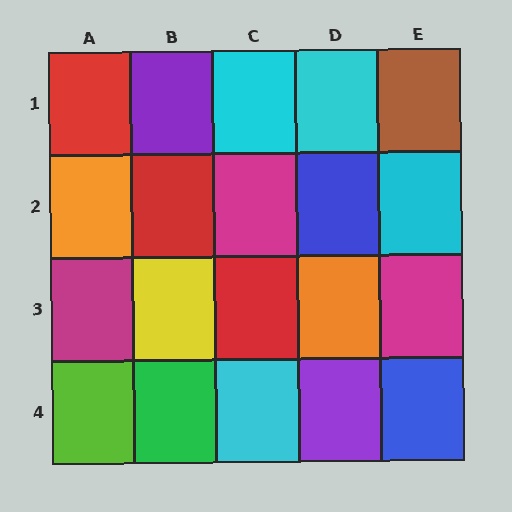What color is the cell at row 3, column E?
Magenta.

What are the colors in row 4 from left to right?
Lime, green, cyan, purple, blue.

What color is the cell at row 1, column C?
Cyan.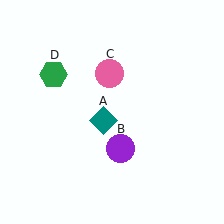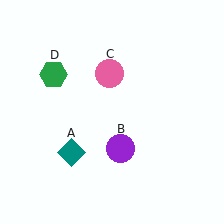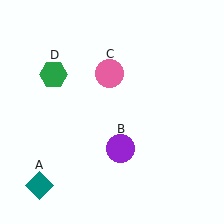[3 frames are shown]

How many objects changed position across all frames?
1 object changed position: teal diamond (object A).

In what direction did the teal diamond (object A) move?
The teal diamond (object A) moved down and to the left.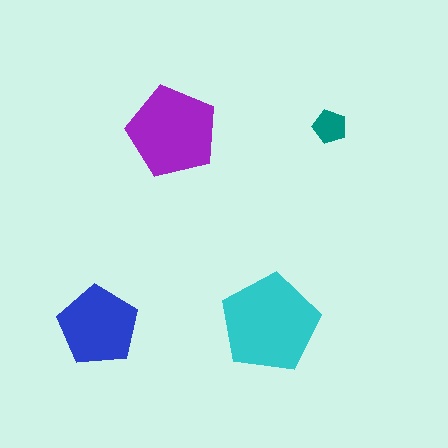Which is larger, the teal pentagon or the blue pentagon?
The blue one.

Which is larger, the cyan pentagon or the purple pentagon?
The cyan one.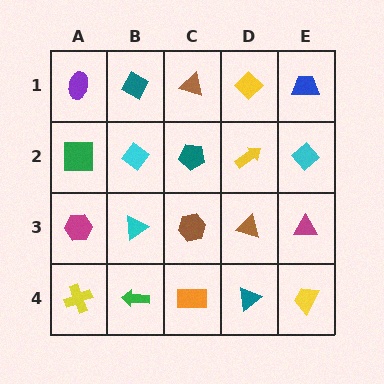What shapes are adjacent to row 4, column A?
A magenta hexagon (row 3, column A), a green arrow (row 4, column B).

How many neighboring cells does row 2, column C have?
4.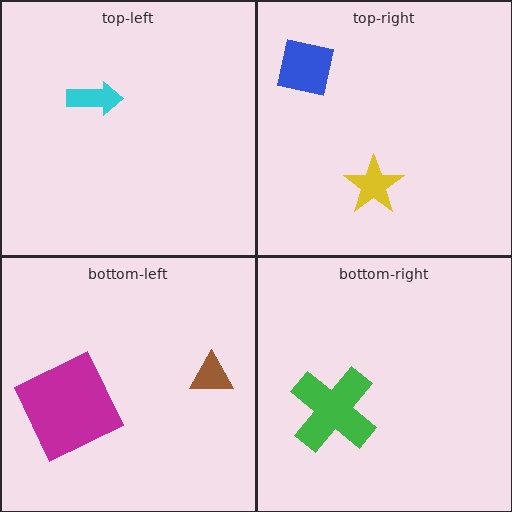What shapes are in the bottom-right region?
The green cross.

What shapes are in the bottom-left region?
The brown triangle, the magenta square.